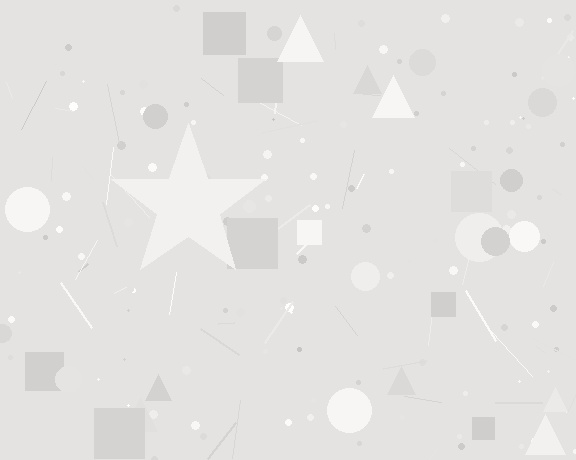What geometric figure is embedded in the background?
A star is embedded in the background.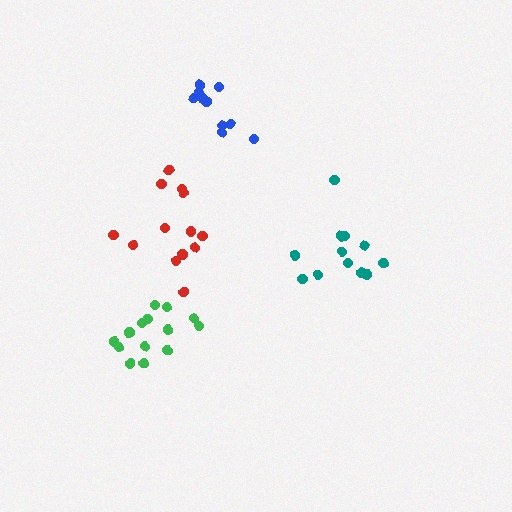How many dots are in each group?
Group 1: 14 dots, Group 2: 13 dots, Group 3: 10 dots, Group 4: 12 dots (49 total).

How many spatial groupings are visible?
There are 4 spatial groupings.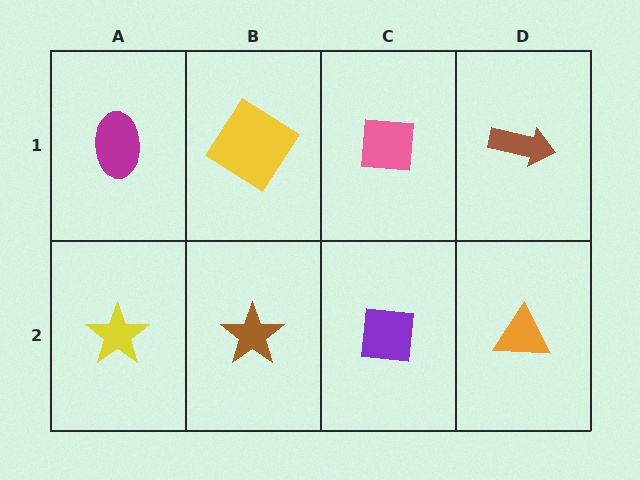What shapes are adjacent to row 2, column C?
A pink square (row 1, column C), a brown star (row 2, column B), an orange triangle (row 2, column D).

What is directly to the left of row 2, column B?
A yellow star.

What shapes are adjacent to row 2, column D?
A brown arrow (row 1, column D), a purple square (row 2, column C).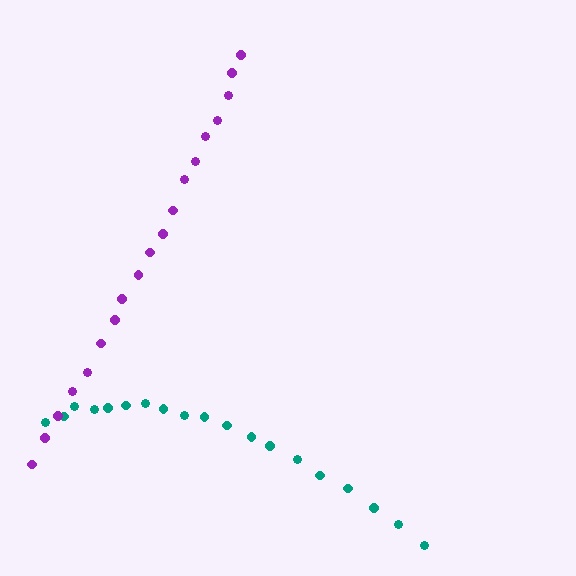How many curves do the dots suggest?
There are 2 distinct paths.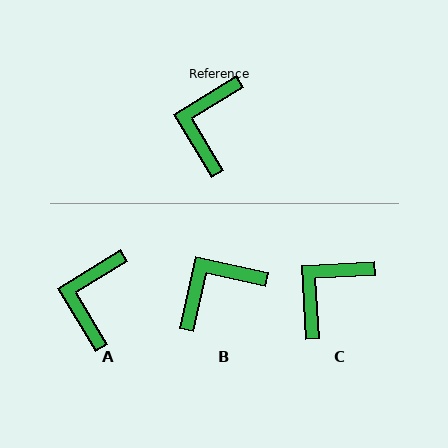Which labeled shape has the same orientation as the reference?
A.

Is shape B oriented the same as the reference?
No, it is off by about 44 degrees.